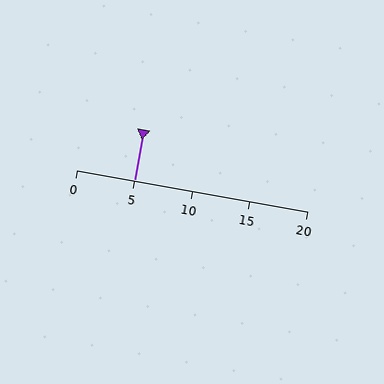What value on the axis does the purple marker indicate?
The marker indicates approximately 5.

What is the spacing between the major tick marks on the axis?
The major ticks are spaced 5 apart.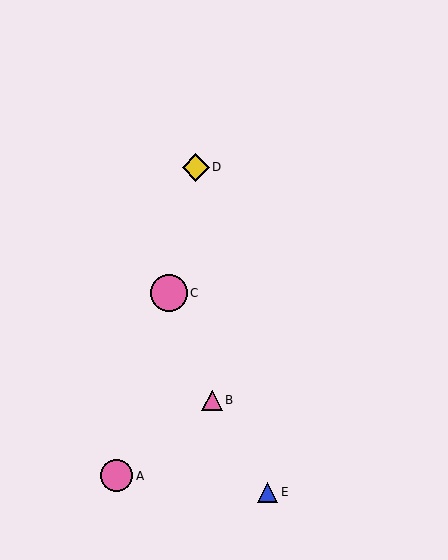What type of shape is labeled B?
Shape B is a pink triangle.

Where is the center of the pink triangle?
The center of the pink triangle is at (212, 400).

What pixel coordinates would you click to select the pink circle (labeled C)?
Click at (169, 293) to select the pink circle C.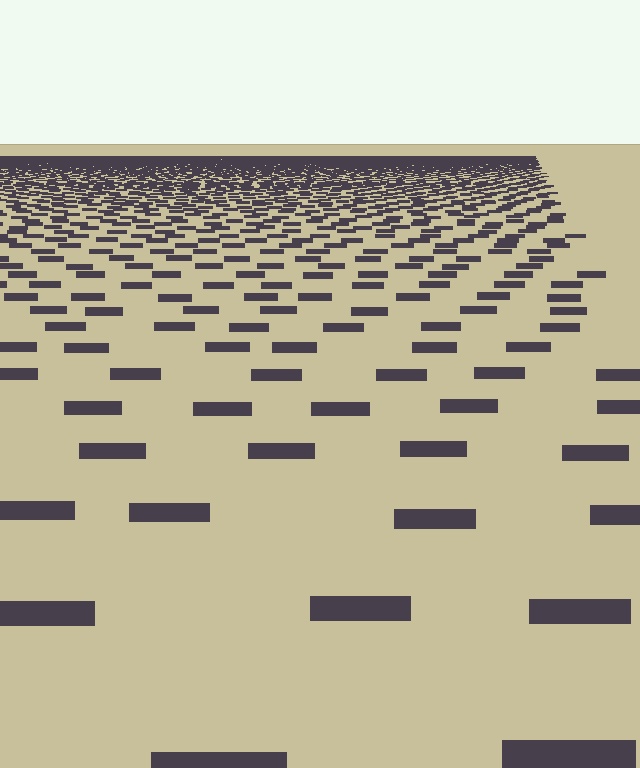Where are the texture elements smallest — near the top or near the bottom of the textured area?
Near the top.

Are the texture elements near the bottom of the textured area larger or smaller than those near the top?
Larger. Near the bottom, elements are closer to the viewer and appear at a bigger on-screen size.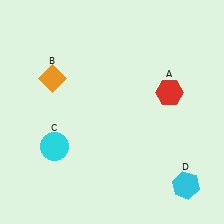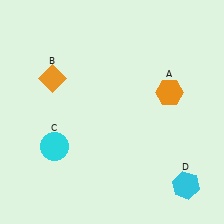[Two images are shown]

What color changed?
The hexagon (A) changed from red in Image 1 to orange in Image 2.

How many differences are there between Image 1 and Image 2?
There is 1 difference between the two images.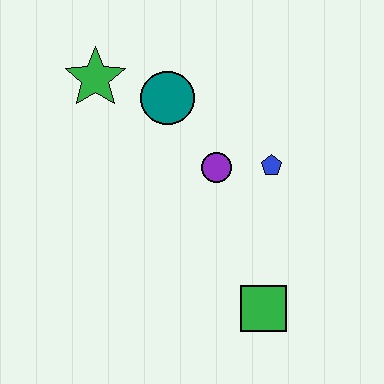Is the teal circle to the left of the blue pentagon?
Yes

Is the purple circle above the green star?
No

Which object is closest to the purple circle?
The blue pentagon is closest to the purple circle.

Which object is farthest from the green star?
The green square is farthest from the green star.